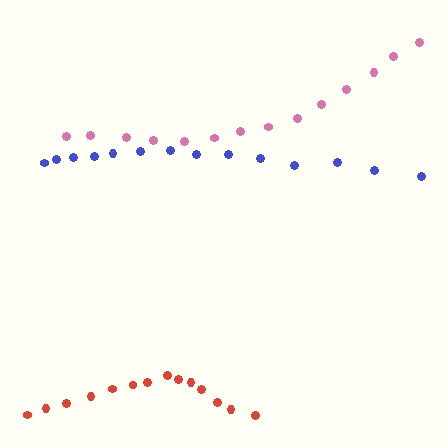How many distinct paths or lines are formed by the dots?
There are 3 distinct paths.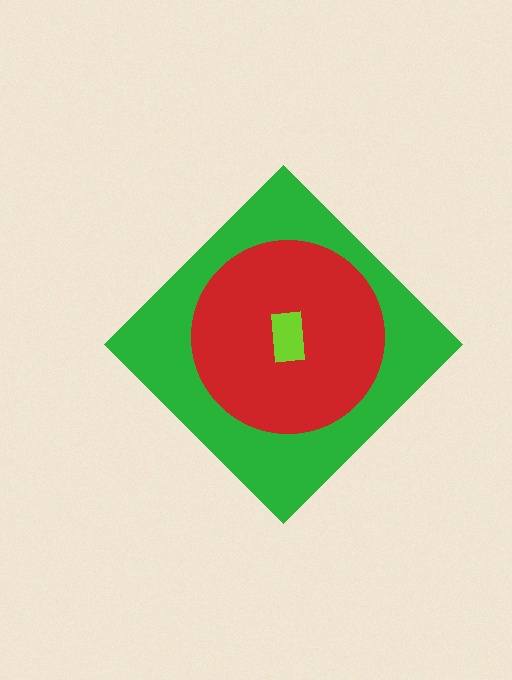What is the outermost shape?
The green diamond.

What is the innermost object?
The lime rectangle.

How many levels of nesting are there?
3.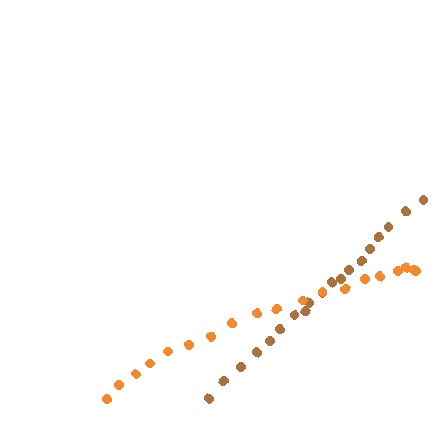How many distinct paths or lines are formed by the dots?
There are 2 distinct paths.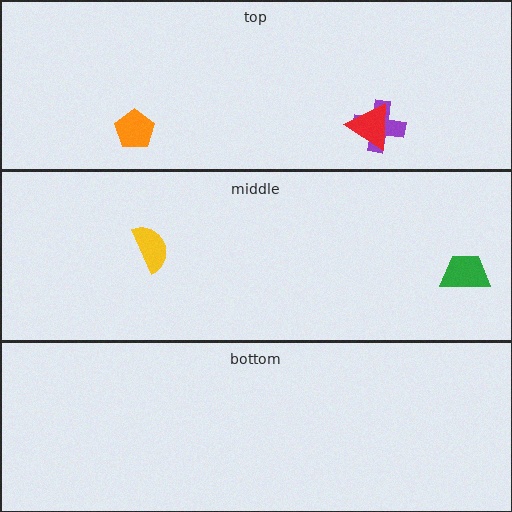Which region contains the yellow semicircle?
The middle region.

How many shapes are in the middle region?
2.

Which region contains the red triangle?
The top region.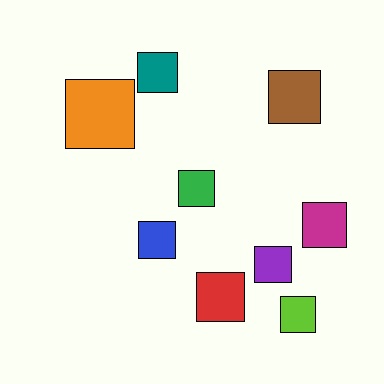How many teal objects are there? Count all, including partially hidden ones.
There is 1 teal object.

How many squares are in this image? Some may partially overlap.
There are 9 squares.